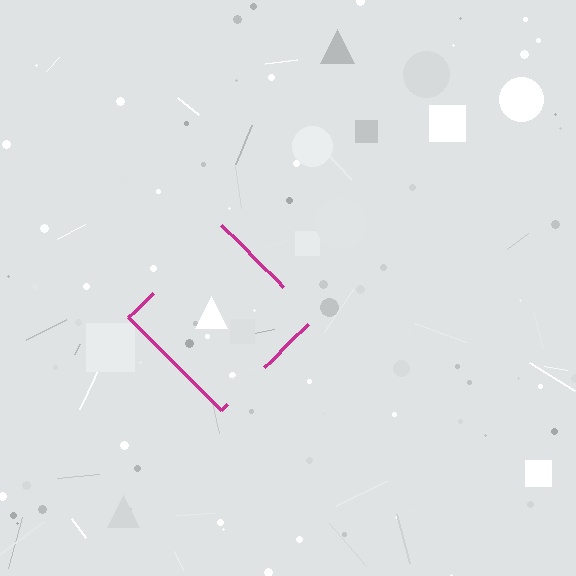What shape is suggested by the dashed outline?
The dashed outline suggests a diamond.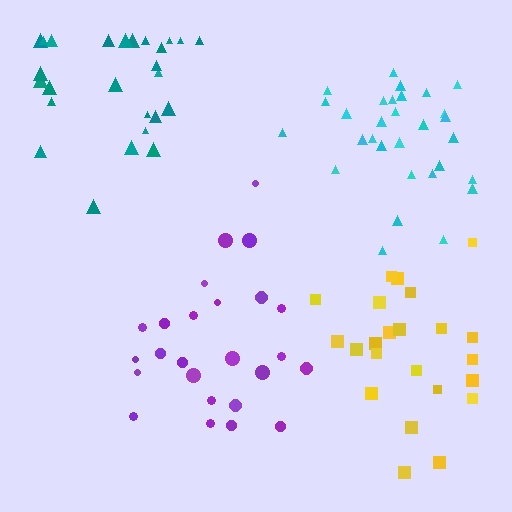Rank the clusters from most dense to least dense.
cyan, teal, purple, yellow.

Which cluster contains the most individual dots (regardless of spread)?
Cyan (30).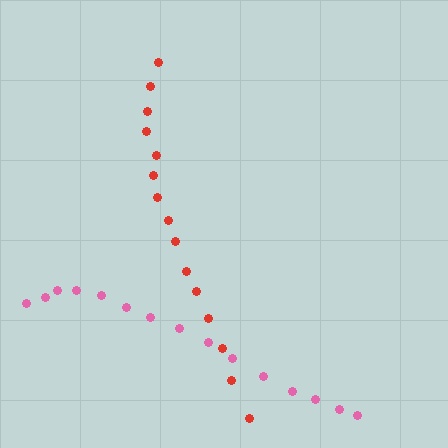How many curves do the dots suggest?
There are 2 distinct paths.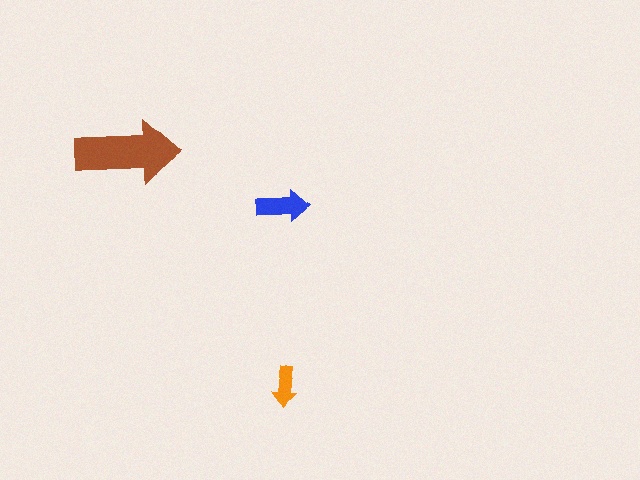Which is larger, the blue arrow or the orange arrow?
The blue one.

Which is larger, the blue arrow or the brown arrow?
The brown one.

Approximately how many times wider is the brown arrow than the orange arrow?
About 2.5 times wider.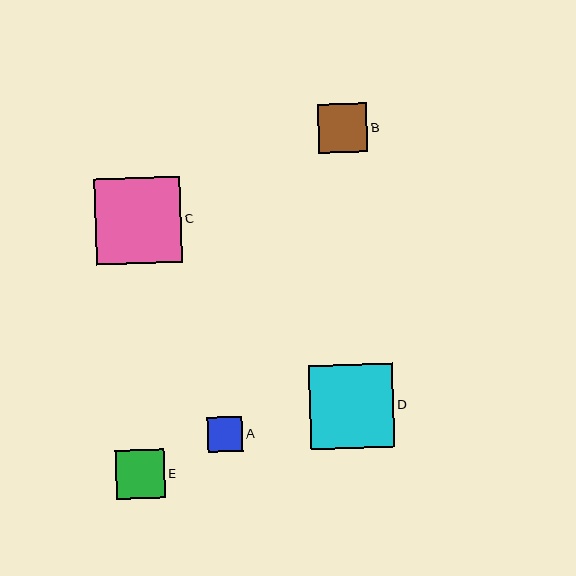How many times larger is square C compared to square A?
Square C is approximately 2.4 times the size of square A.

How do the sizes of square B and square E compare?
Square B and square E are approximately the same size.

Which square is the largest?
Square C is the largest with a size of approximately 86 pixels.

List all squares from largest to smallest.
From largest to smallest: C, D, B, E, A.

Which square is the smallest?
Square A is the smallest with a size of approximately 35 pixels.